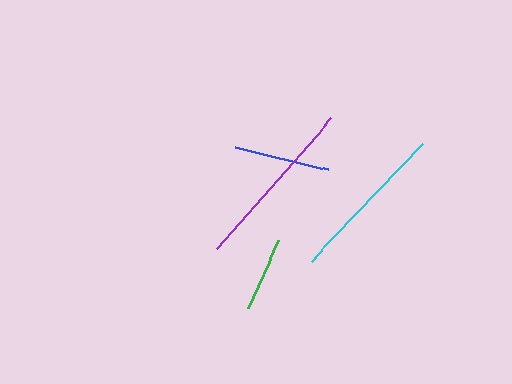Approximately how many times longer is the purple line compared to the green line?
The purple line is approximately 2.3 times the length of the green line.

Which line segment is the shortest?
The green line is the shortest at approximately 75 pixels.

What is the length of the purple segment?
The purple segment is approximately 173 pixels long.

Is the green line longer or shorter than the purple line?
The purple line is longer than the green line.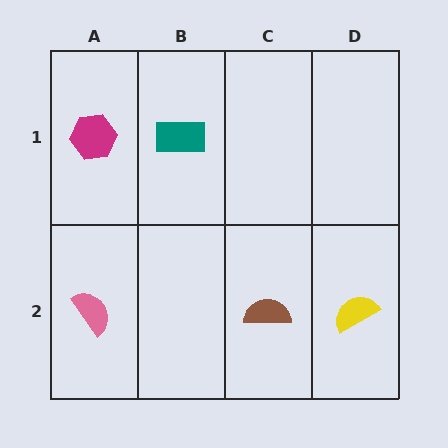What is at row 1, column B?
A teal rectangle.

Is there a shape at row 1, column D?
No, that cell is empty.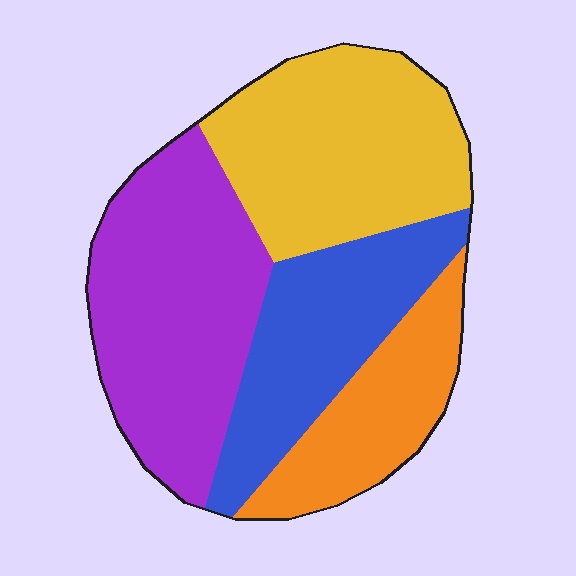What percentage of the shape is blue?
Blue takes up about one fifth (1/5) of the shape.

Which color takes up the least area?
Orange, at roughly 15%.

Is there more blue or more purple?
Purple.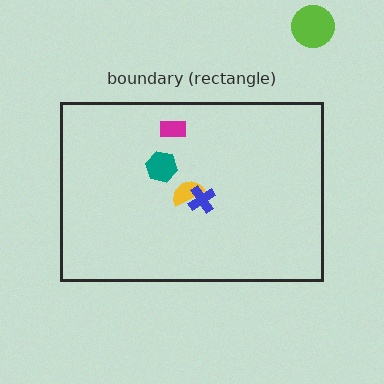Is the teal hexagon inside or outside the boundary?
Inside.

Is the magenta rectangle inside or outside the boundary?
Inside.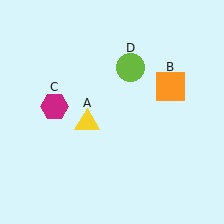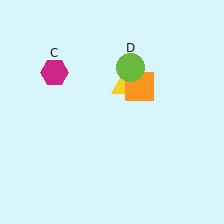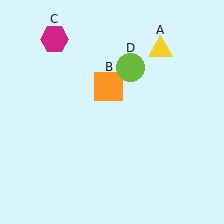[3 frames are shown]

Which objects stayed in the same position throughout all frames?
Lime circle (object D) remained stationary.